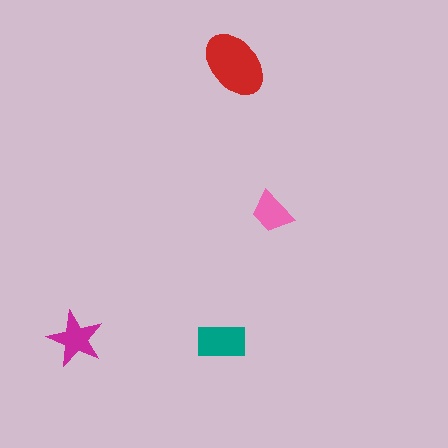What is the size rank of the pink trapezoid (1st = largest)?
4th.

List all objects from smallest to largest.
The pink trapezoid, the magenta star, the teal rectangle, the red ellipse.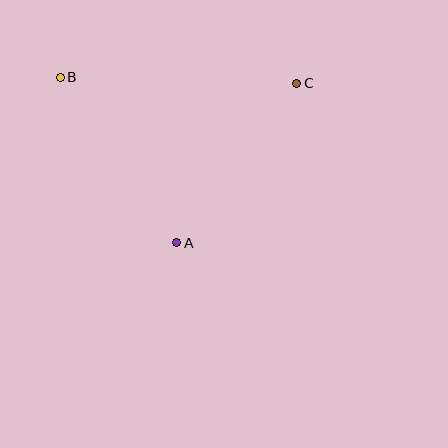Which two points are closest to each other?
Points A and C are closest to each other.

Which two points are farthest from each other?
Points B and C are farthest from each other.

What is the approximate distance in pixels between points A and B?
The distance between A and B is approximately 202 pixels.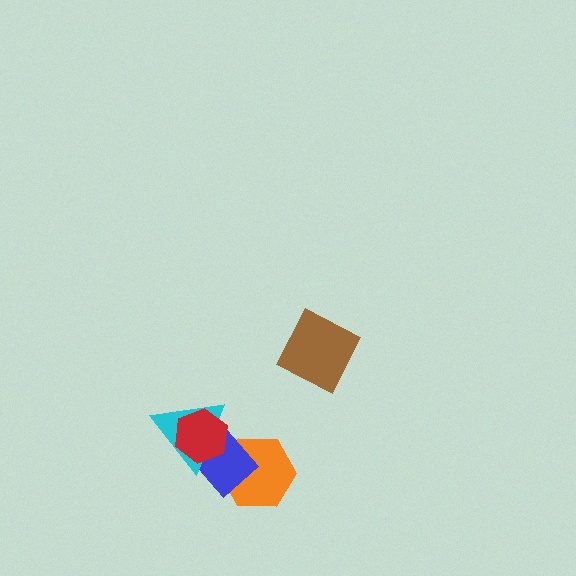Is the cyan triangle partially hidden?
Yes, it is partially covered by another shape.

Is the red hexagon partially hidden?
No, no other shape covers it.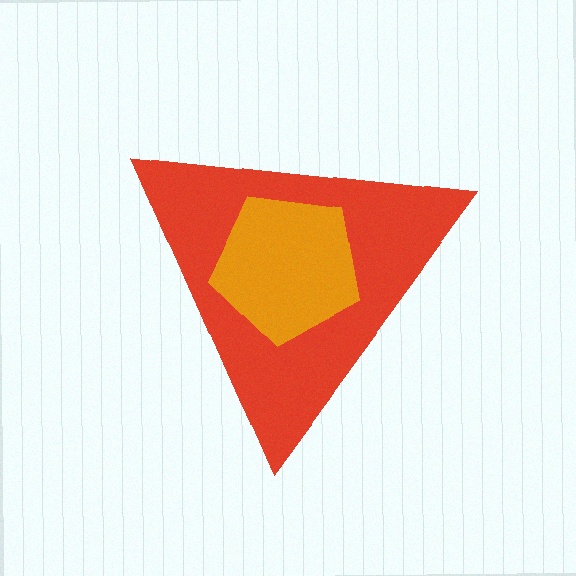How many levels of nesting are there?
2.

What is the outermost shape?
The red triangle.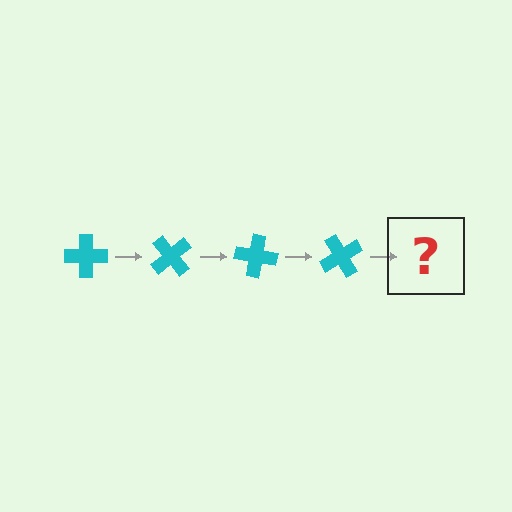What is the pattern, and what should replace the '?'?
The pattern is that the cross rotates 50 degrees each step. The '?' should be a cyan cross rotated 200 degrees.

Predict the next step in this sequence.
The next step is a cyan cross rotated 200 degrees.